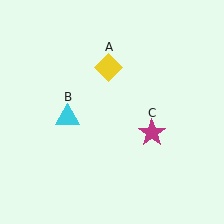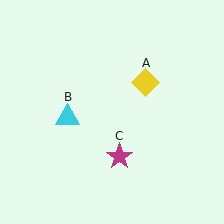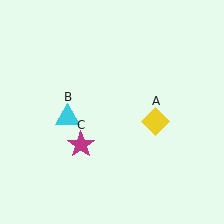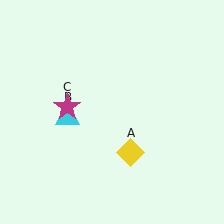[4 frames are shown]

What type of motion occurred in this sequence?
The yellow diamond (object A), magenta star (object C) rotated clockwise around the center of the scene.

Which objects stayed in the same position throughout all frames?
Cyan triangle (object B) remained stationary.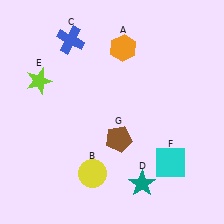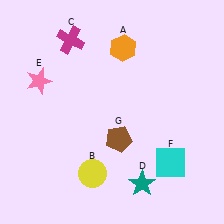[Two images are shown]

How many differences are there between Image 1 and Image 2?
There are 2 differences between the two images.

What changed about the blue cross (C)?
In Image 1, C is blue. In Image 2, it changed to magenta.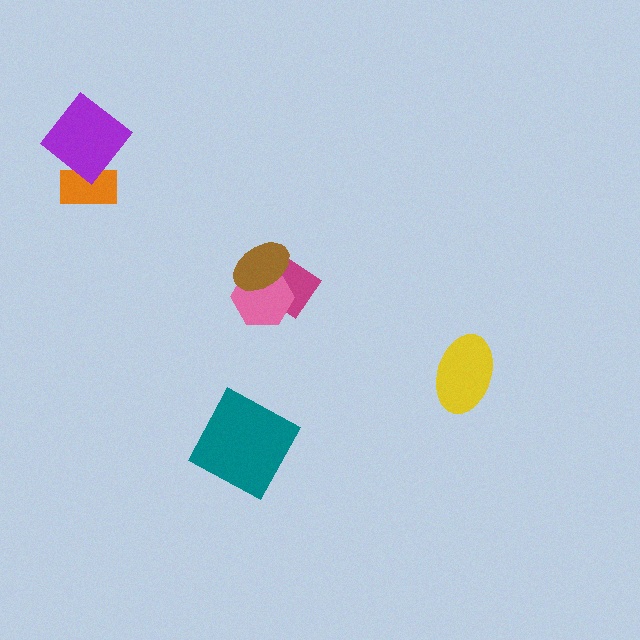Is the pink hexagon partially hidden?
Yes, it is partially covered by another shape.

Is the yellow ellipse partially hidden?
No, no other shape covers it.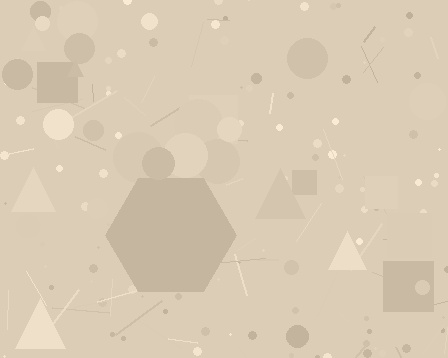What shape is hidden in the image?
A hexagon is hidden in the image.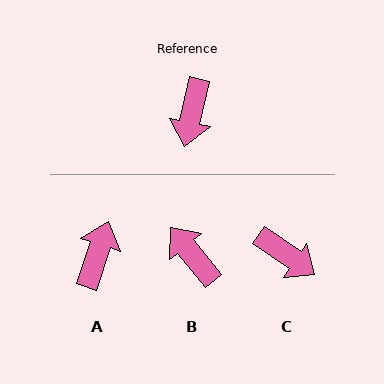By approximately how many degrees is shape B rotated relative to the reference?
Approximately 128 degrees clockwise.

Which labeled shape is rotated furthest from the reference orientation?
A, about 174 degrees away.